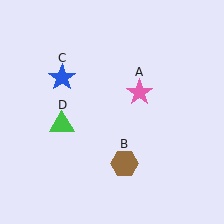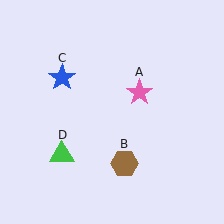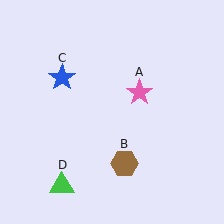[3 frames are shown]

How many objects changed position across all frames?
1 object changed position: green triangle (object D).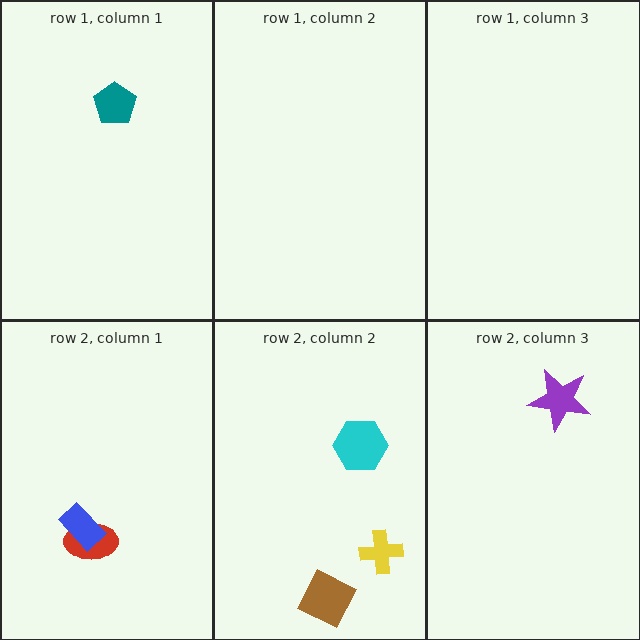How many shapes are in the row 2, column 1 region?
2.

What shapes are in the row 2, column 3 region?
The purple star.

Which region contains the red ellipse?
The row 2, column 1 region.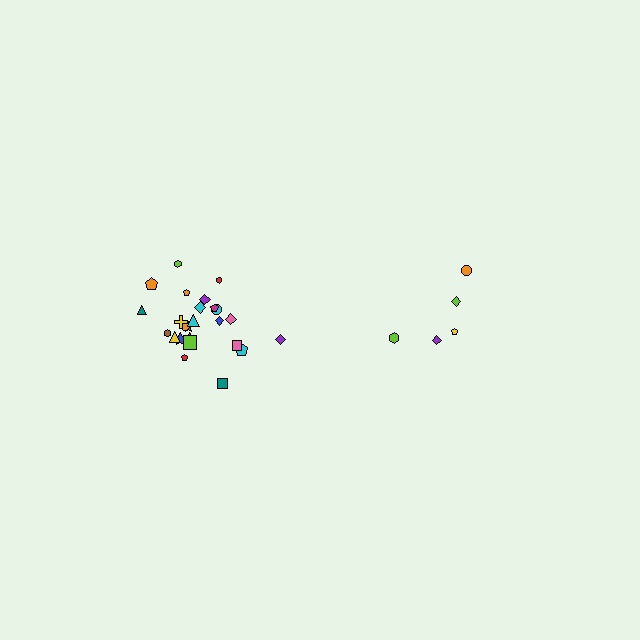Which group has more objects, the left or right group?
The left group.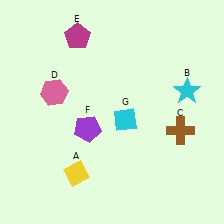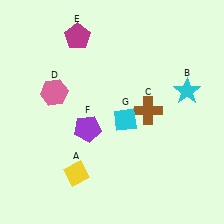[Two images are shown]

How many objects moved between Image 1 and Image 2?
1 object moved between the two images.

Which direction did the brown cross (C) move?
The brown cross (C) moved left.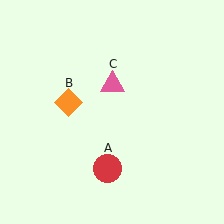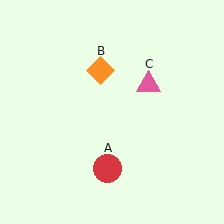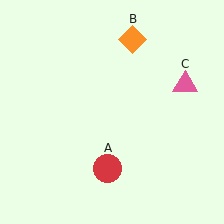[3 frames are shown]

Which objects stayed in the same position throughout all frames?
Red circle (object A) remained stationary.